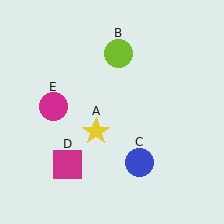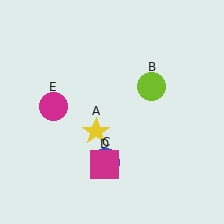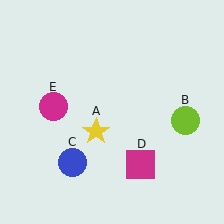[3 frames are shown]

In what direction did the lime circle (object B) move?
The lime circle (object B) moved down and to the right.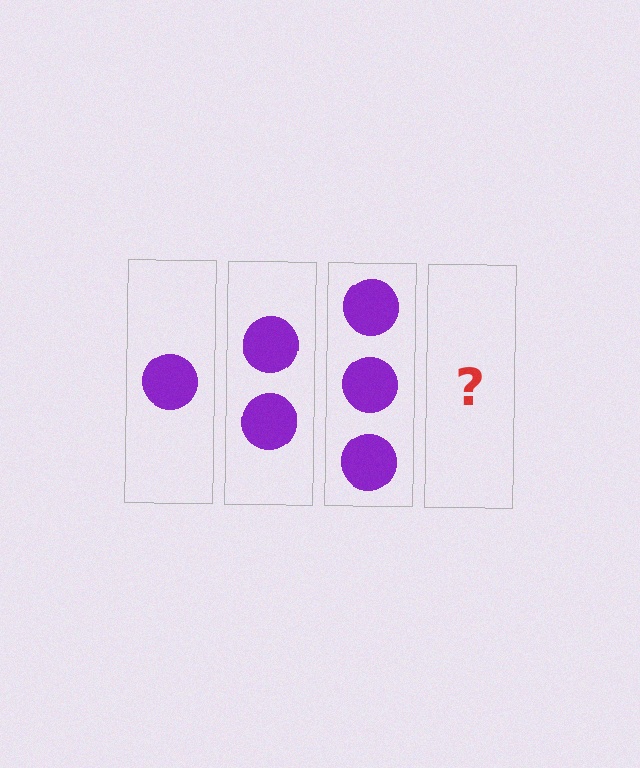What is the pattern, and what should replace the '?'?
The pattern is that each step adds one more circle. The '?' should be 4 circles.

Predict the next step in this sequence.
The next step is 4 circles.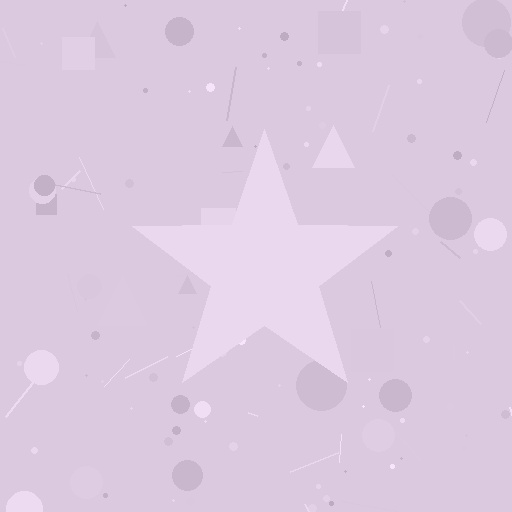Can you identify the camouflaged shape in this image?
The camouflaged shape is a star.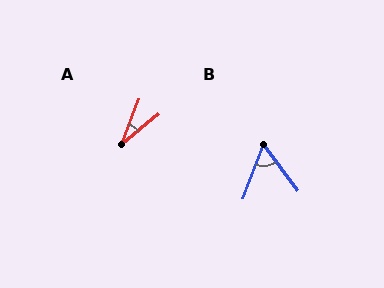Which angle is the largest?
B, at approximately 57 degrees.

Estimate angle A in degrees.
Approximately 31 degrees.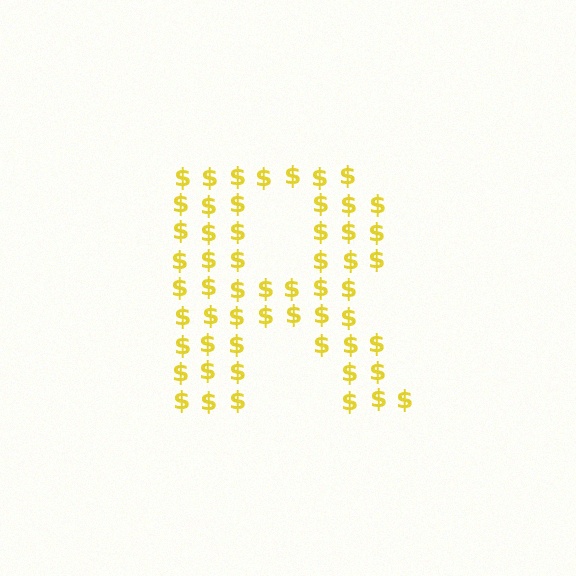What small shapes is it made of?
It is made of small dollar signs.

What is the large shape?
The large shape is the letter R.